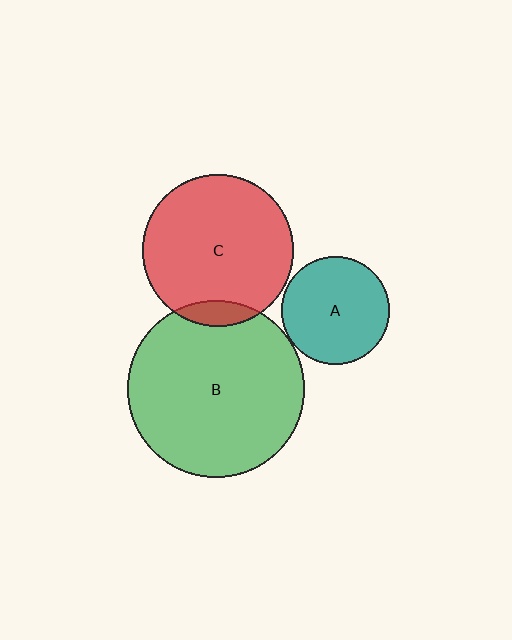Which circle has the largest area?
Circle B (green).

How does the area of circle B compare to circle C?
Approximately 1.4 times.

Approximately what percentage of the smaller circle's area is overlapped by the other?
Approximately 10%.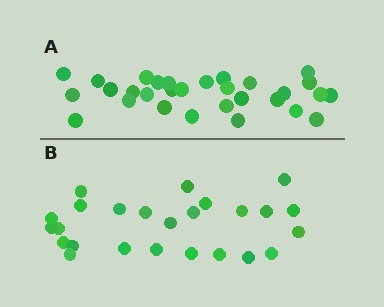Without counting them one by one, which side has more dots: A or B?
Region A (the top region) has more dots.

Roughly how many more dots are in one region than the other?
Region A has about 5 more dots than region B.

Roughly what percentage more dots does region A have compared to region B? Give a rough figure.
About 20% more.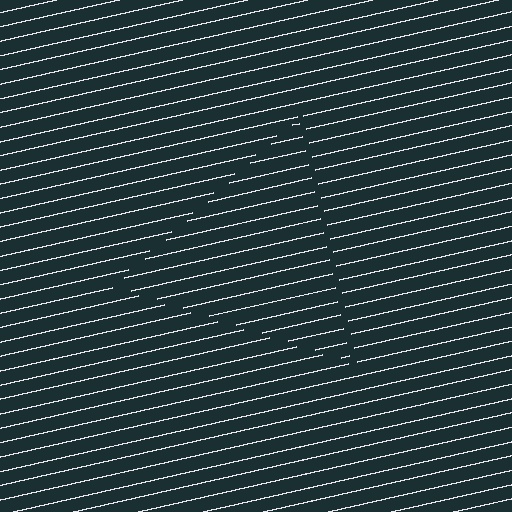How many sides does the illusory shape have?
3 sides — the line-ends trace a triangle.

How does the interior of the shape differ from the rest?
The interior of the shape contains the same grating, shifted by half a period — the contour is defined by the phase discontinuity where line-ends from the inner and outer gratings abut.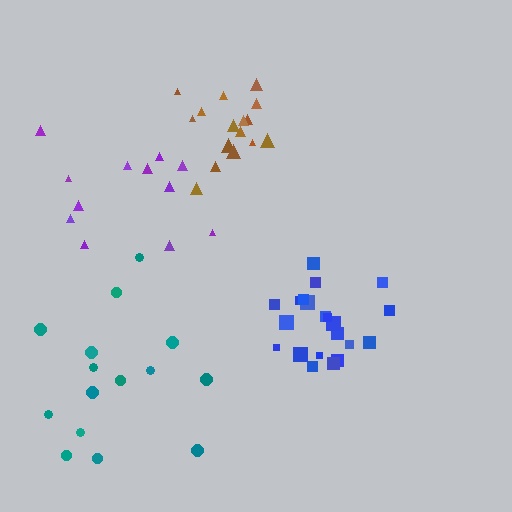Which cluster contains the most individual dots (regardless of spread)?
Blue (22).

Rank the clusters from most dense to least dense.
blue, brown, purple, teal.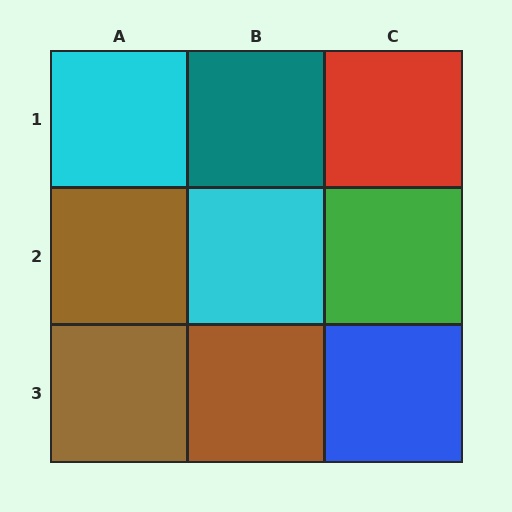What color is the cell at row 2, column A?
Brown.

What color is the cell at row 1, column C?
Red.